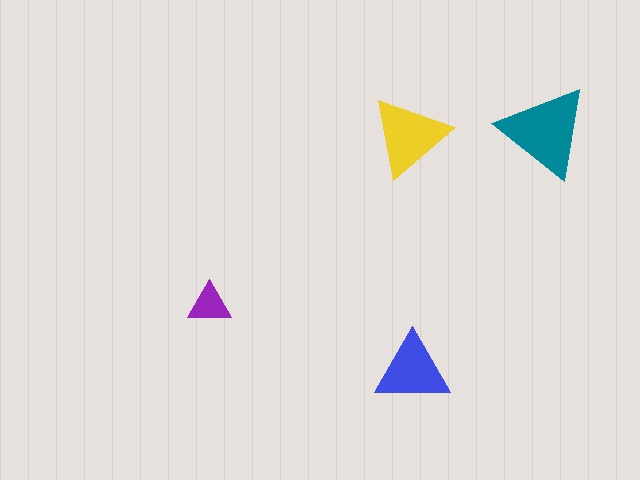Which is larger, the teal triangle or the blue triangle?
The teal one.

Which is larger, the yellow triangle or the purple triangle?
The yellow one.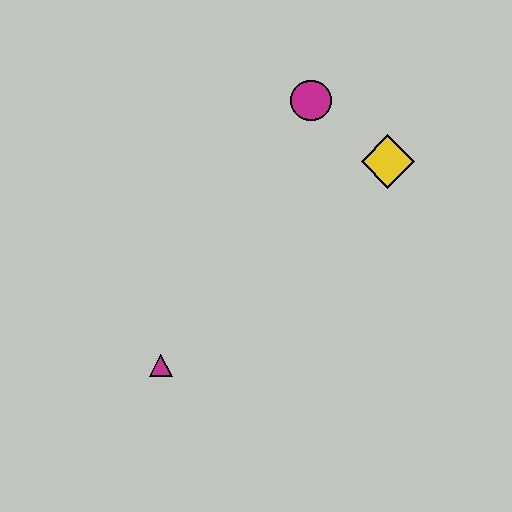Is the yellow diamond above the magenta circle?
No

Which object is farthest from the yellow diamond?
The magenta triangle is farthest from the yellow diamond.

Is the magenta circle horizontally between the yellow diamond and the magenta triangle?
Yes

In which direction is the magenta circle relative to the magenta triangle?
The magenta circle is above the magenta triangle.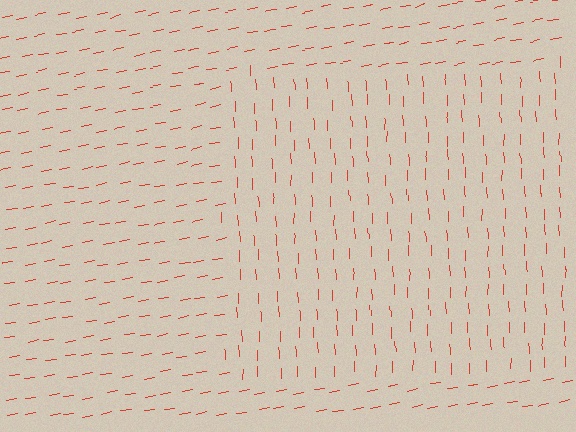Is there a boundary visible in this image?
Yes, there is a texture boundary formed by a change in line orientation.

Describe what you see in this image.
The image is filled with small red line segments. A rectangle region in the image has lines oriented differently from the surrounding lines, creating a visible texture boundary.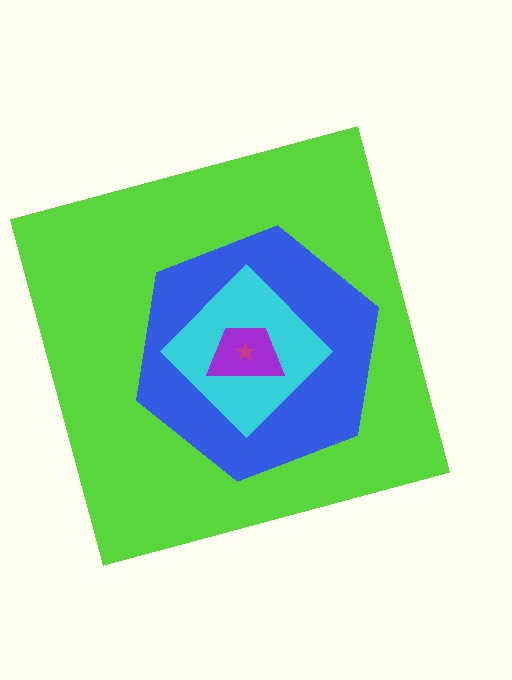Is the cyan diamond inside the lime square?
Yes.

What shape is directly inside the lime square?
The blue hexagon.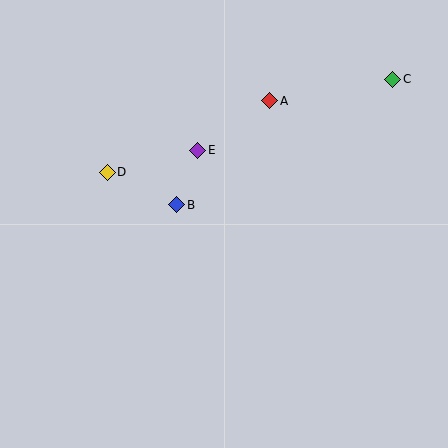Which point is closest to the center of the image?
Point B at (177, 205) is closest to the center.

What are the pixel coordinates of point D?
Point D is at (107, 172).